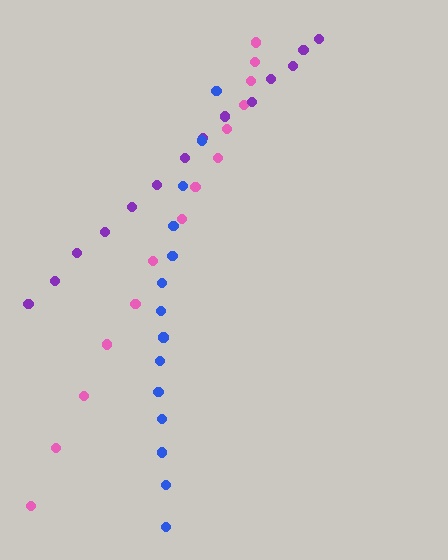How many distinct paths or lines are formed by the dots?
There are 3 distinct paths.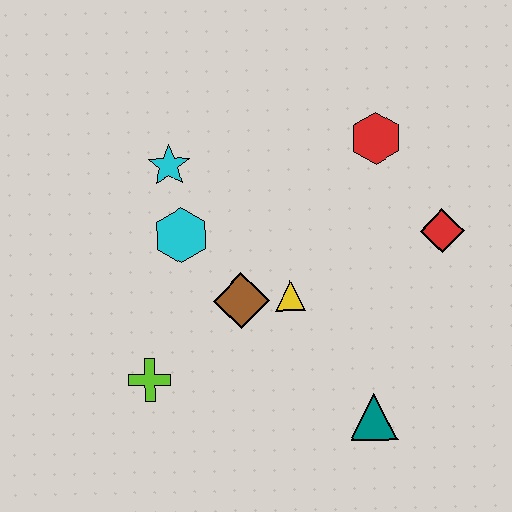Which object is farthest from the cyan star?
The teal triangle is farthest from the cyan star.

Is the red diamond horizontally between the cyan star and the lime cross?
No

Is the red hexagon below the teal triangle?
No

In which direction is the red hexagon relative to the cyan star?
The red hexagon is to the right of the cyan star.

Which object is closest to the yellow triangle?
The brown diamond is closest to the yellow triangle.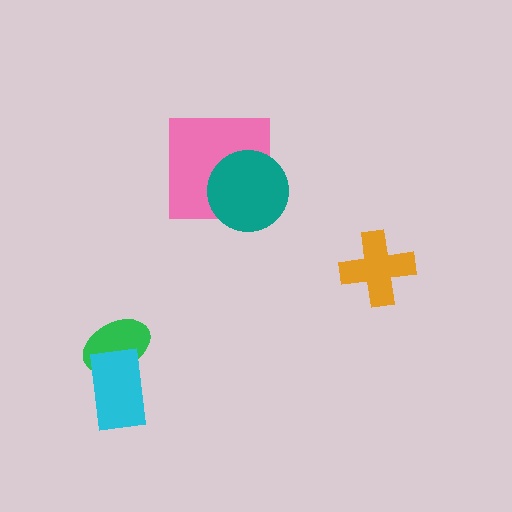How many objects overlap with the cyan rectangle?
1 object overlaps with the cyan rectangle.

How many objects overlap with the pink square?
1 object overlaps with the pink square.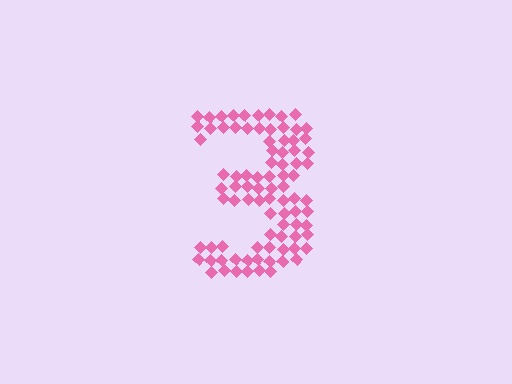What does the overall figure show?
The overall figure shows the digit 3.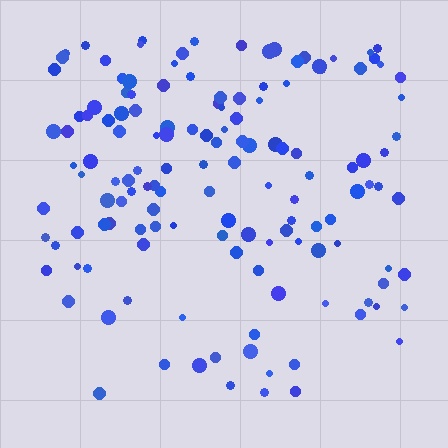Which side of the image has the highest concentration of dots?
The top.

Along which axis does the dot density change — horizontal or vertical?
Vertical.